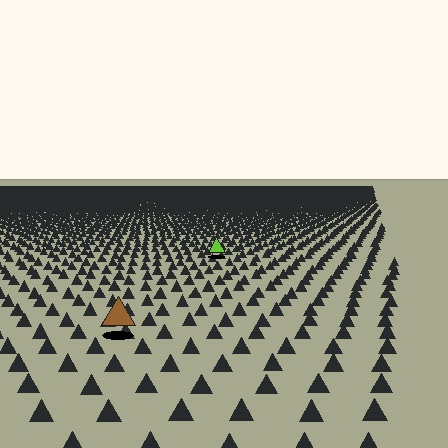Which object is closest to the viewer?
The brown triangle is closest. The texture marks near it are larger and more spread out.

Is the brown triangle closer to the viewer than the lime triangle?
Yes. The brown triangle is closer — you can tell from the texture gradient: the ground texture is coarser near it.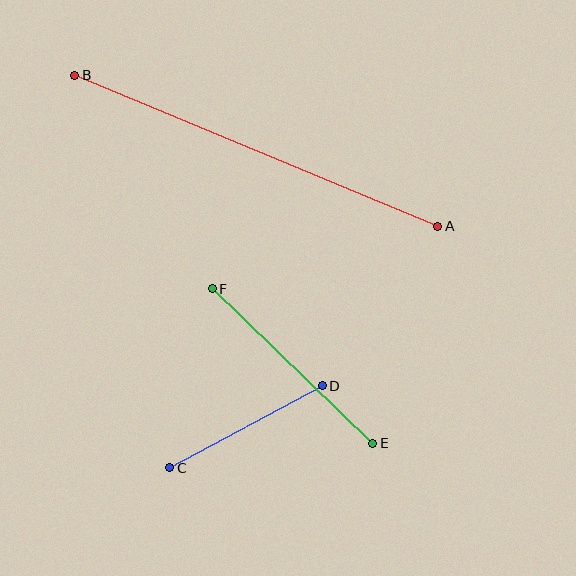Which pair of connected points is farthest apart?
Points A and B are farthest apart.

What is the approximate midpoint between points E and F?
The midpoint is at approximately (292, 366) pixels.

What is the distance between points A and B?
The distance is approximately 393 pixels.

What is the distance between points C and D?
The distance is approximately 173 pixels.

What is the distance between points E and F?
The distance is approximately 223 pixels.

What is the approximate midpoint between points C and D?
The midpoint is at approximately (246, 427) pixels.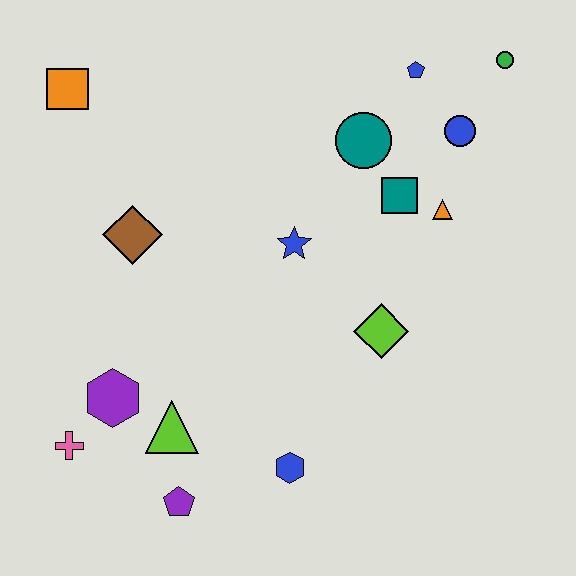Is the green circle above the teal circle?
Yes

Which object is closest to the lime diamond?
The blue star is closest to the lime diamond.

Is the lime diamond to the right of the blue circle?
No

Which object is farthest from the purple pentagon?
The green circle is farthest from the purple pentagon.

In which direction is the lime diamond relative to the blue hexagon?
The lime diamond is above the blue hexagon.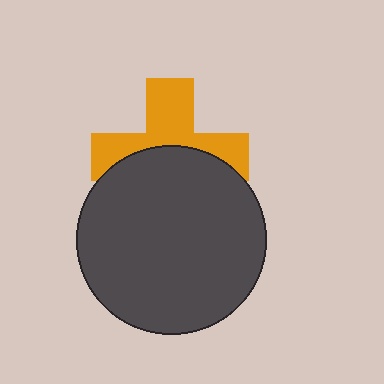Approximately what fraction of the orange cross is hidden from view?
Roughly 50% of the orange cross is hidden behind the dark gray circle.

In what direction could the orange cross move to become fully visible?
The orange cross could move up. That would shift it out from behind the dark gray circle entirely.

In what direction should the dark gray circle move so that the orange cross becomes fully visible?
The dark gray circle should move down. That is the shortest direction to clear the overlap and leave the orange cross fully visible.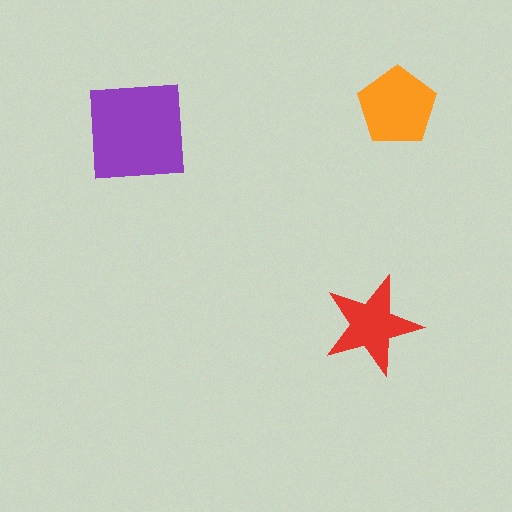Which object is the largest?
The purple square.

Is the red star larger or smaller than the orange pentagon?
Smaller.